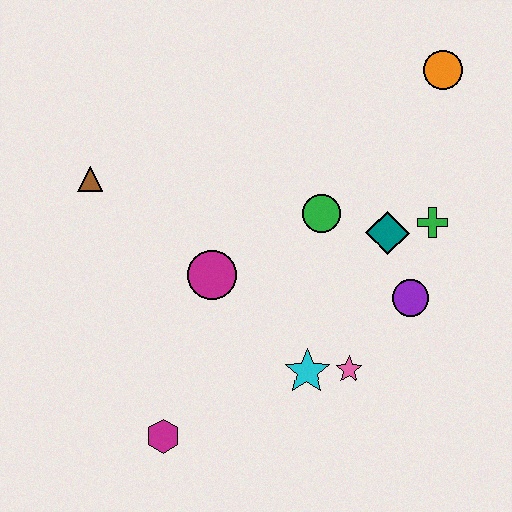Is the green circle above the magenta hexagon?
Yes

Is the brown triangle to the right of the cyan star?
No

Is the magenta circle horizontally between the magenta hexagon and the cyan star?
Yes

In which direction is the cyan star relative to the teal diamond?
The cyan star is below the teal diamond.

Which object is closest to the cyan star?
The pink star is closest to the cyan star.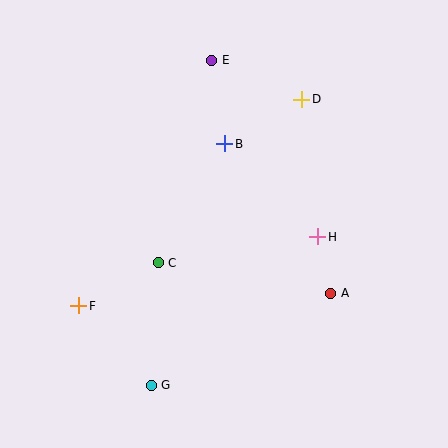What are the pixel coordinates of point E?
Point E is at (211, 60).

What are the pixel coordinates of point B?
Point B is at (225, 144).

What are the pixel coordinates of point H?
Point H is at (318, 237).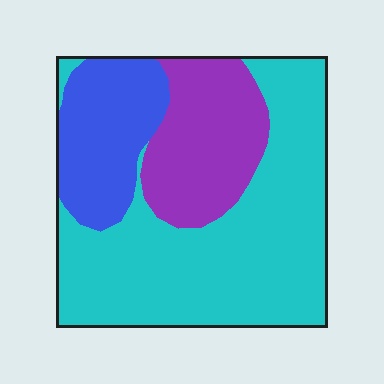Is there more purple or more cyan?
Cyan.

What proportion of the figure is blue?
Blue covers roughly 20% of the figure.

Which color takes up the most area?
Cyan, at roughly 60%.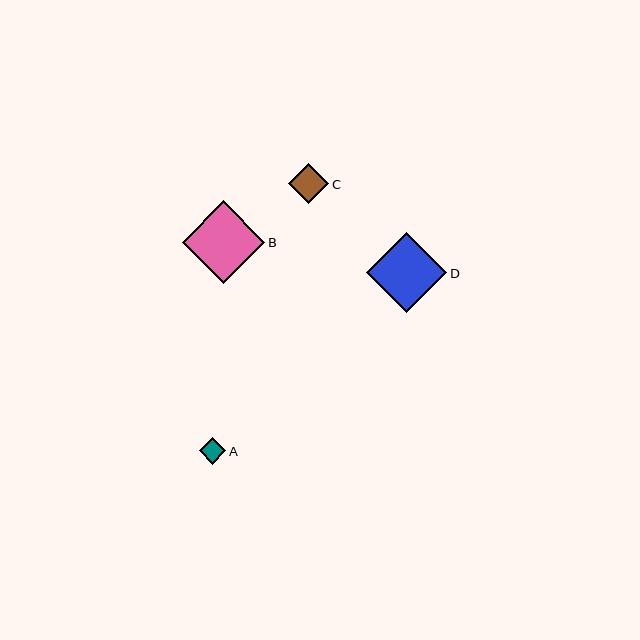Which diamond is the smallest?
Diamond A is the smallest with a size of approximately 27 pixels.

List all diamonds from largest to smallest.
From largest to smallest: B, D, C, A.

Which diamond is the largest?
Diamond B is the largest with a size of approximately 82 pixels.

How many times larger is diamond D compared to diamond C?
Diamond D is approximately 2.0 times the size of diamond C.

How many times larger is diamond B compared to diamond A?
Diamond B is approximately 3.1 times the size of diamond A.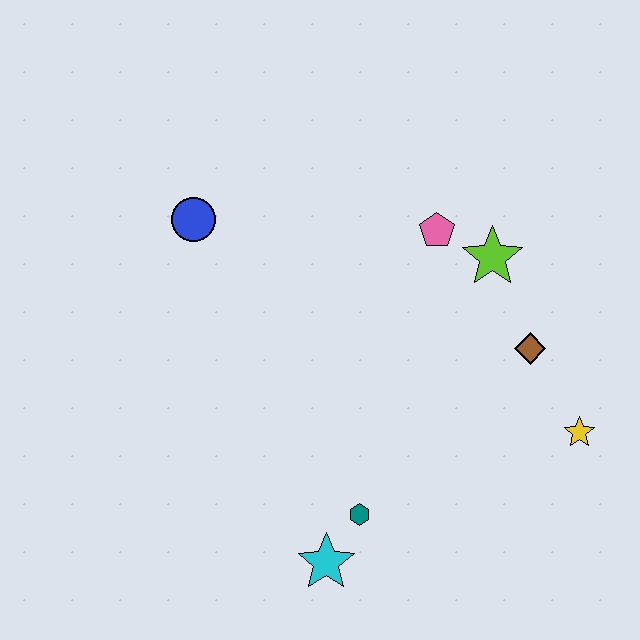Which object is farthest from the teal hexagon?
The blue circle is farthest from the teal hexagon.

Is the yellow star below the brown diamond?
Yes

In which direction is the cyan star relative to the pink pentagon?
The cyan star is below the pink pentagon.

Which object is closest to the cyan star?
The teal hexagon is closest to the cyan star.